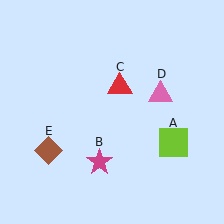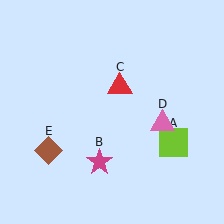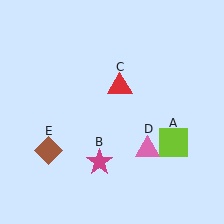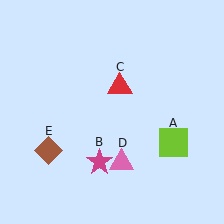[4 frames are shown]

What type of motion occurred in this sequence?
The pink triangle (object D) rotated clockwise around the center of the scene.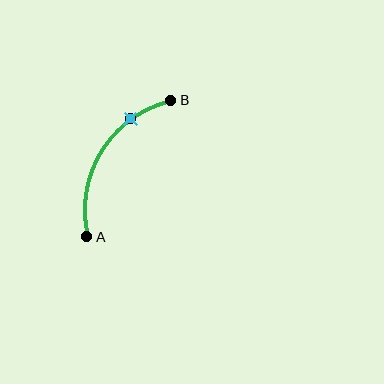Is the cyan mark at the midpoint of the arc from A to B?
No. The cyan mark lies on the arc but is closer to endpoint B. The arc midpoint would be at the point on the curve equidistant along the arc from both A and B.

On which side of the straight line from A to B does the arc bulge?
The arc bulges to the left of the straight line connecting A and B.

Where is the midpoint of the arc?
The arc midpoint is the point on the curve farthest from the straight line joining A and B. It sits to the left of that line.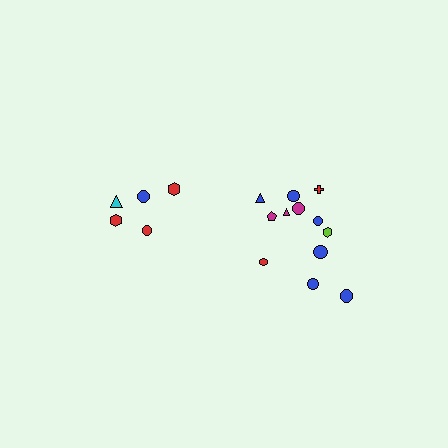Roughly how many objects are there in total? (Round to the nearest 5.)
Roughly 15 objects in total.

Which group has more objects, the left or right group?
The right group.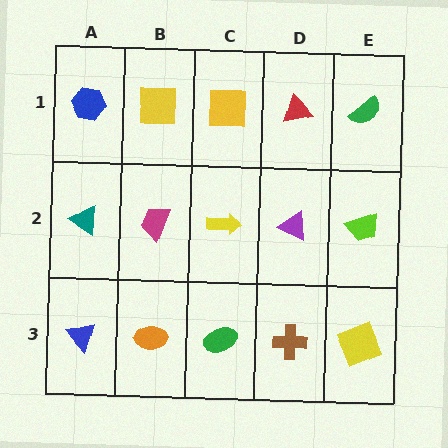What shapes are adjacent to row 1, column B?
A magenta trapezoid (row 2, column B), a blue hexagon (row 1, column A), a yellow square (row 1, column C).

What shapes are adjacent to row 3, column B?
A magenta trapezoid (row 2, column B), a blue triangle (row 3, column A), a green ellipse (row 3, column C).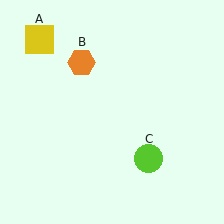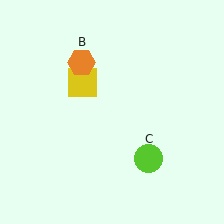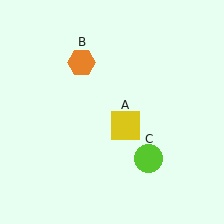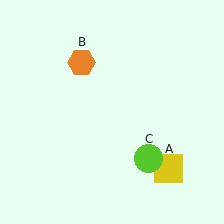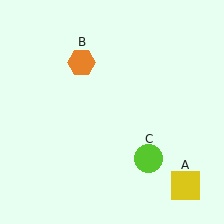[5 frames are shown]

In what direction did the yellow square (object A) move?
The yellow square (object A) moved down and to the right.